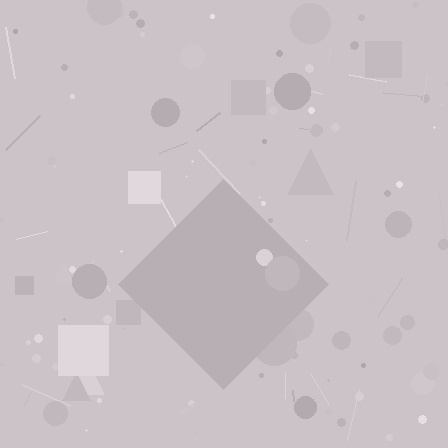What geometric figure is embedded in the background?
A diamond is embedded in the background.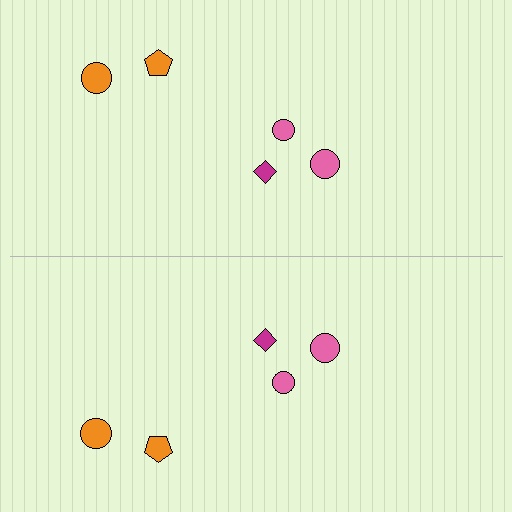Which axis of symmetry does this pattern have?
The pattern has a horizontal axis of symmetry running through the center of the image.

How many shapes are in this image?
There are 10 shapes in this image.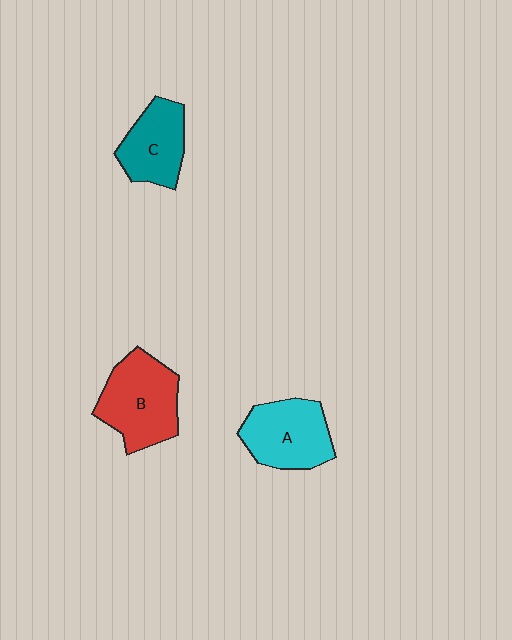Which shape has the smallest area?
Shape C (teal).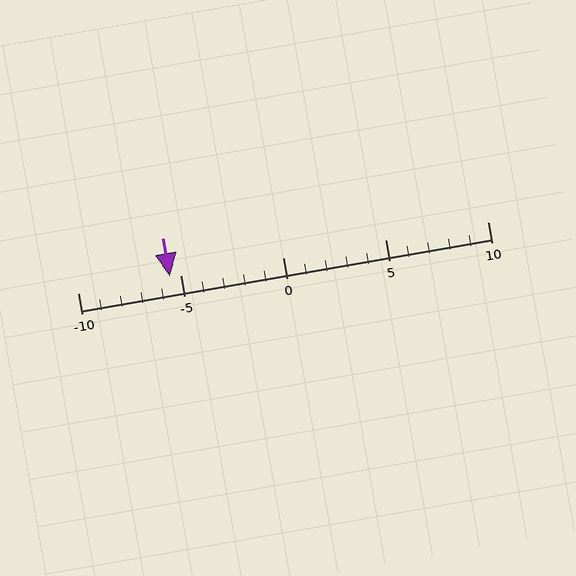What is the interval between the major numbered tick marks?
The major tick marks are spaced 5 units apart.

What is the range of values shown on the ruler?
The ruler shows values from -10 to 10.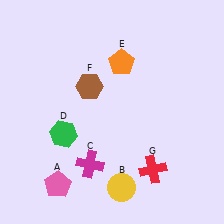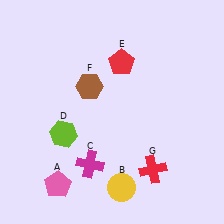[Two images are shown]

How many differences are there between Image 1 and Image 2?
There are 2 differences between the two images.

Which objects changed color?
D changed from green to lime. E changed from orange to red.